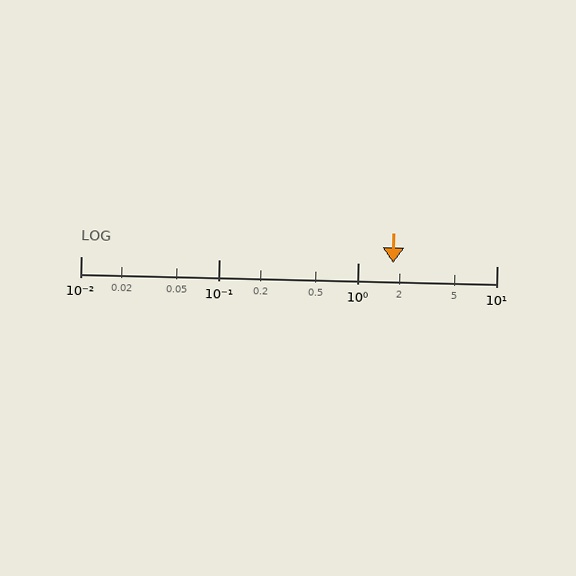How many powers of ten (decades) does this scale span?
The scale spans 3 decades, from 0.01 to 10.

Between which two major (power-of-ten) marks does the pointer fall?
The pointer is between 1 and 10.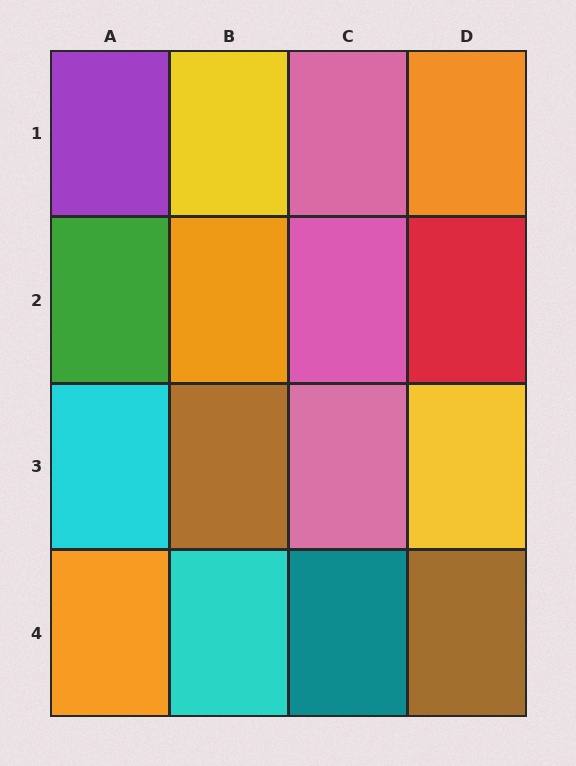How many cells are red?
1 cell is red.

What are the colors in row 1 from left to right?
Purple, yellow, pink, orange.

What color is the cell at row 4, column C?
Teal.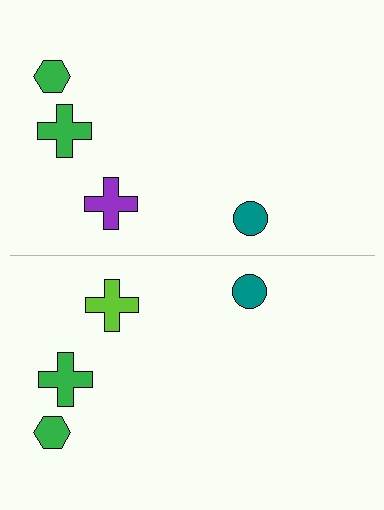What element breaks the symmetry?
The lime cross on the bottom side breaks the symmetry — its mirror counterpart is purple.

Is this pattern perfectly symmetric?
No, the pattern is not perfectly symmetric. The lime cross on the bottom side breaks the symmetry — its mirror counterpart is purple.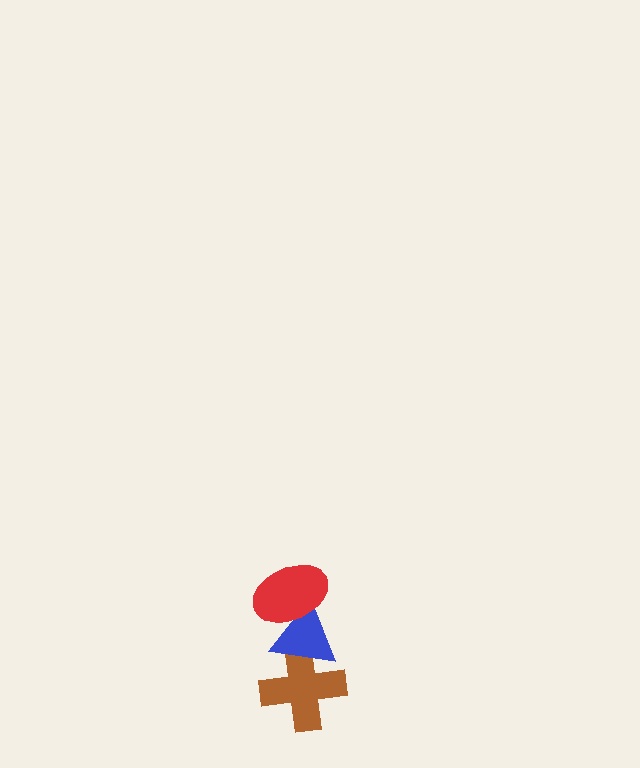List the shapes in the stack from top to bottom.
From top to bottom: the red ellipse, the blue triangle, the brown cross.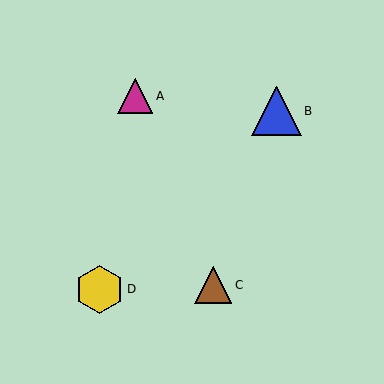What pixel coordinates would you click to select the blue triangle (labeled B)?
Click at (277, 111) to select the blue triangle B.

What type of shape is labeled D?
Shape D is a yellow hexagon.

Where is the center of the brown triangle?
The center of the brown triangle is at (213, 285).